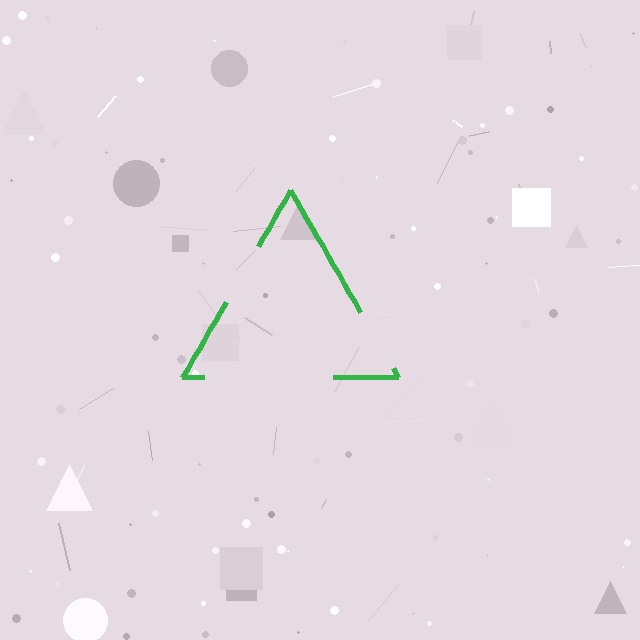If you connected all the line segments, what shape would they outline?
They would outline a triangle.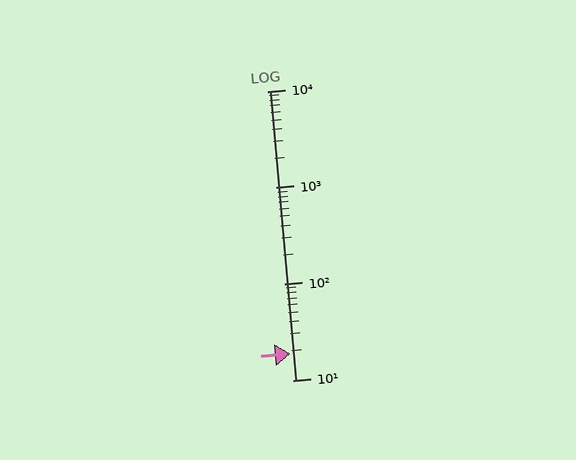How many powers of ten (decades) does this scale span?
The scale spans 3 decades, from 10 to 10000.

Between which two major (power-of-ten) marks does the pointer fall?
The pointer is between 10 and 100.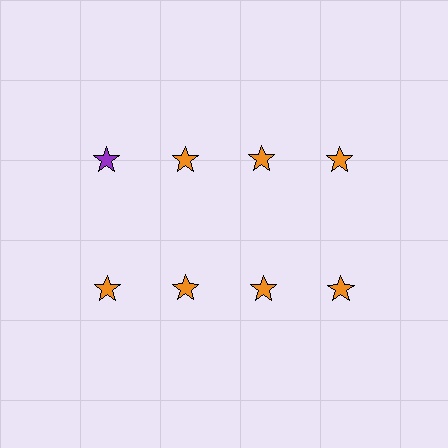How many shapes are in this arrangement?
There are 8 shapes arranged in a grid pattern.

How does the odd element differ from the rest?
It has a different color: purple instead of orange.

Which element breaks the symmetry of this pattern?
The purple star in the top row, leftmost column breaks the symmetry. All other shapes are orange stars.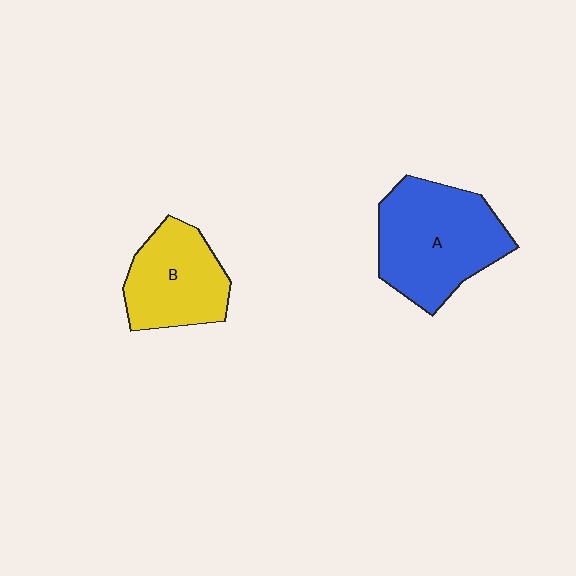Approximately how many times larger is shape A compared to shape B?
Approximately 1.4 times.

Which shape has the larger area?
Shape A (blue).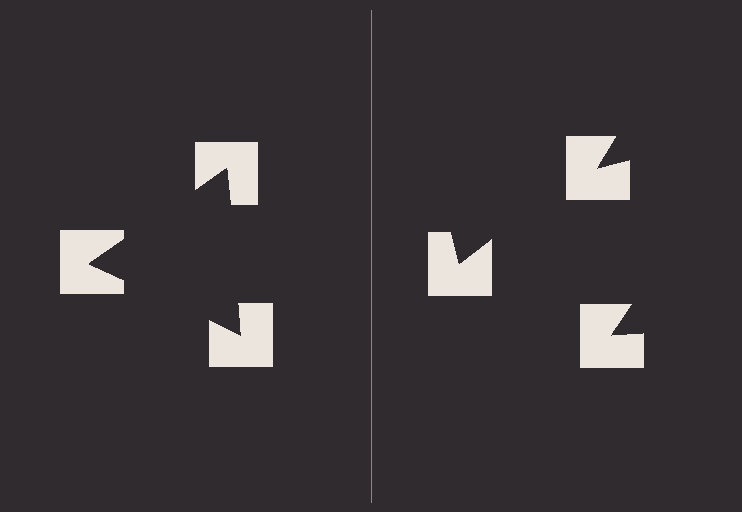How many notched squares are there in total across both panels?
6 — 3 on each side.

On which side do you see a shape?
An illusory triangle appears on the left side. On the right side the wedge cuts are rotated, so no coherent shape forms.